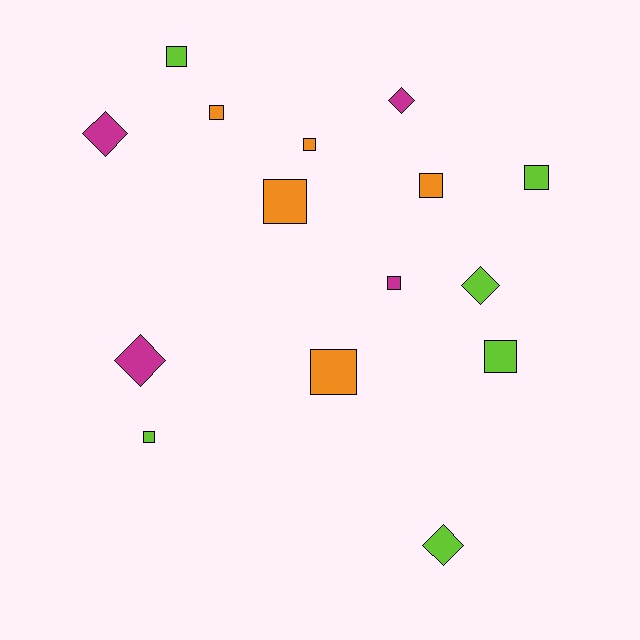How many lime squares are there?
There are 4 lime squares.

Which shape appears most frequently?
Square, with 10 objects.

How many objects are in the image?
There are 15 objects.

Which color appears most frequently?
Lime, with 6 objects.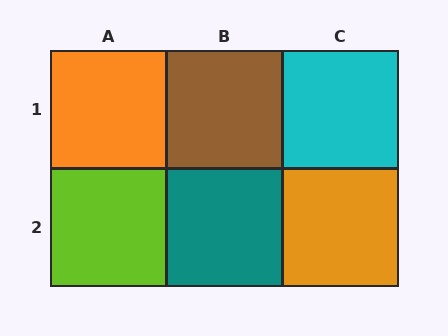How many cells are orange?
2 cells are orange.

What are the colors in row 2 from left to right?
Lime, teal, orange.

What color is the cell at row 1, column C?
Cyan.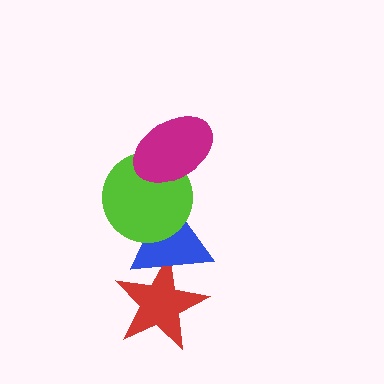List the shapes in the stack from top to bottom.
From top to bottom: the magenta ellipse, the lime circle, the blue triangle, the red star.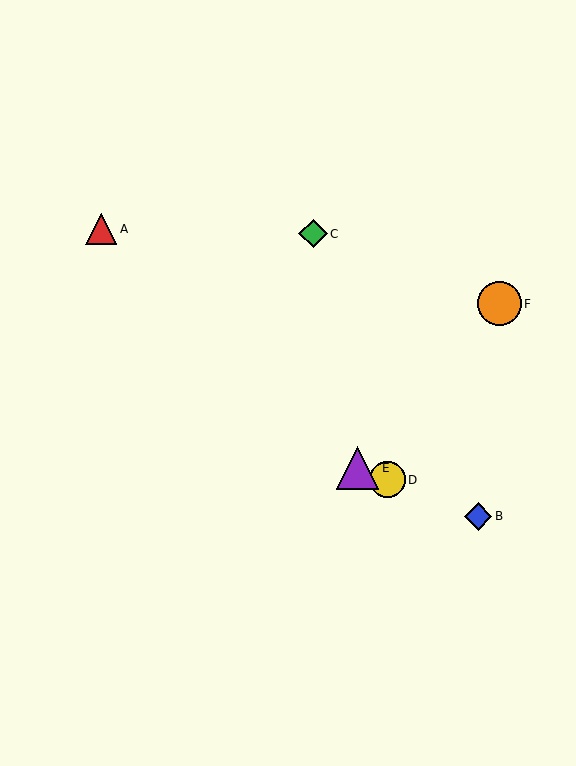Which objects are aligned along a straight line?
Objects B, D, E are aligned along a straight line.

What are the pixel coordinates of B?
Object B is at (478, 516).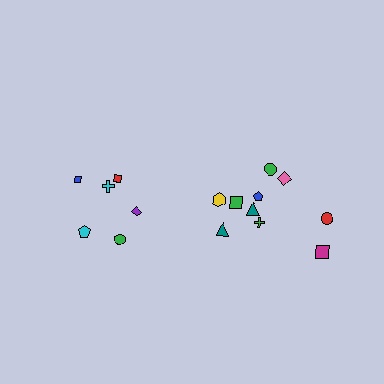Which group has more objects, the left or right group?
The right group.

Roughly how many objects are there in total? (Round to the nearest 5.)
Roughly 15 objects in total.